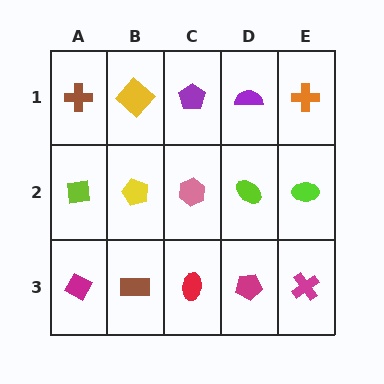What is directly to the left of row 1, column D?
A purple pentagon.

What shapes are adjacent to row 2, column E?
An orange cross (row 1, column E), a magenta cross (row 3, column E), a lime ellipse (row 2, column D).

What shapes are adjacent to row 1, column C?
A pink hexagon (row 2, column C), a yellow diamond (row 1, column B), a purple semicircle (row 1, column D).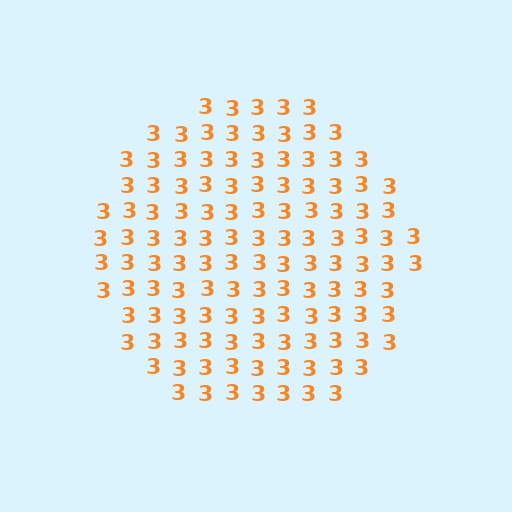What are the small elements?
The small elements are digit 3's.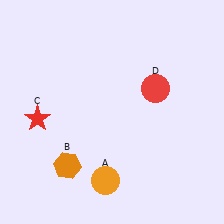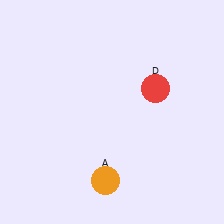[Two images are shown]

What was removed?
The orange hexagon (B), the red star (C) were removed in Image 2.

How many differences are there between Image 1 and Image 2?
There are 2 differences between the two images.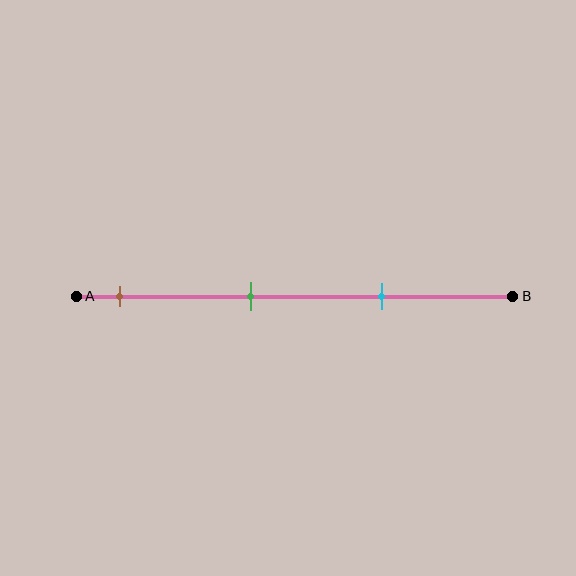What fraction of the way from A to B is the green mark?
The green mark is approximately 40% (0.4) of the way from A to B.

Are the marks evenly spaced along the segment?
Yes, the marks are approximately evenly spaced.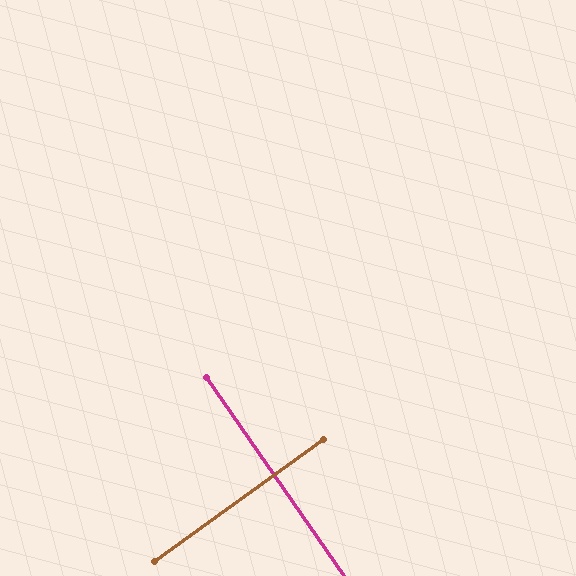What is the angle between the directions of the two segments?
Approximately 89 degrees.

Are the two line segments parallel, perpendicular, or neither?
Perpendicular — they meet at approximately 89°.